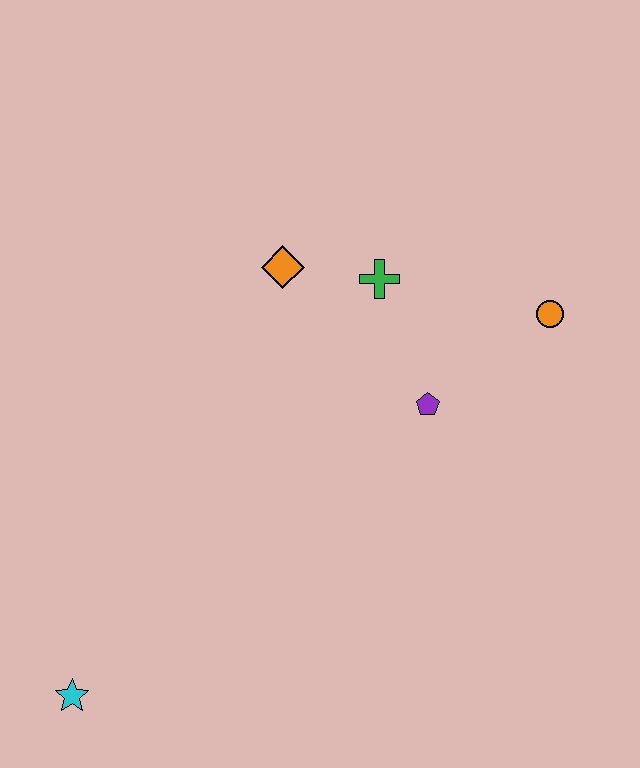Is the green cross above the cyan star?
Yes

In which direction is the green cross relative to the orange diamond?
The green cross is to the right of the orange diamond.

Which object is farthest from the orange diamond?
The cyan star is farthest from the orange diamond.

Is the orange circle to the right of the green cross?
Yes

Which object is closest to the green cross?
The orange diamond is closest to the green cross.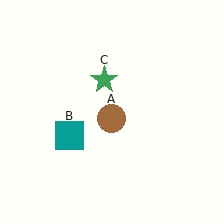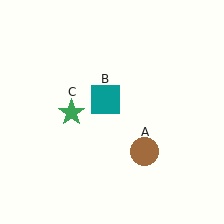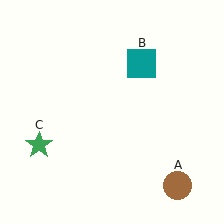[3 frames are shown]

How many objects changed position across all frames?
3 objects changed position: brown circle (object A), teal square (object B), green star (object C).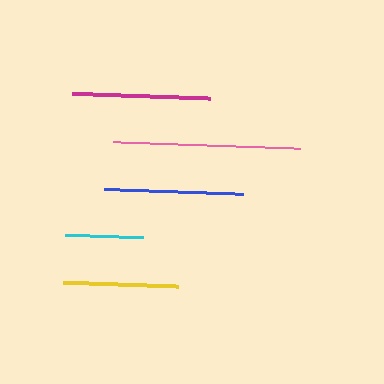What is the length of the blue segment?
The blue segment is approximately 139 pixels long.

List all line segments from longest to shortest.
From longest to shortest: pink, blue, magenta, yellow, cyan.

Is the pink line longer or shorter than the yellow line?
The pink line is longer than the yellow line.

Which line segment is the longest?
The pink line is the longest at approximately 187 pixels.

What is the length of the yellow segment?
The yellow segment is approximately 115 pixels long.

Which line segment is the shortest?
The cyan line is the shortest at approximately 77 pixels.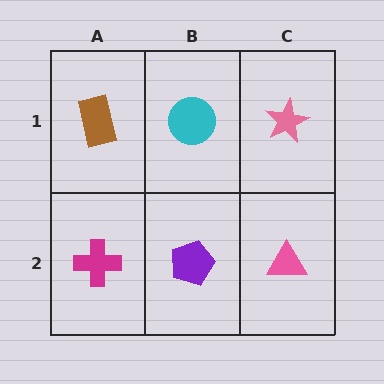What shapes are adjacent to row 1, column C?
A pink triangle (row 2, column C), a cyan circle (row 1, column B).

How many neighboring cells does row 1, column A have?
2.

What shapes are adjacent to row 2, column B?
A cyan circle (row 1, column B), a magenta cross (row 2, column A), a pink triangle (row 2, column C).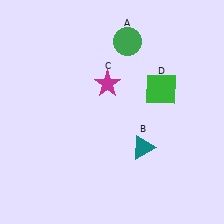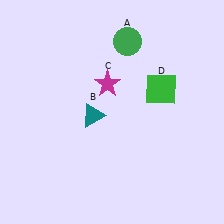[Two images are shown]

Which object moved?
The teal triangle (B) moved left.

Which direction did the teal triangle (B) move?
The teal triangle (B) moved left.